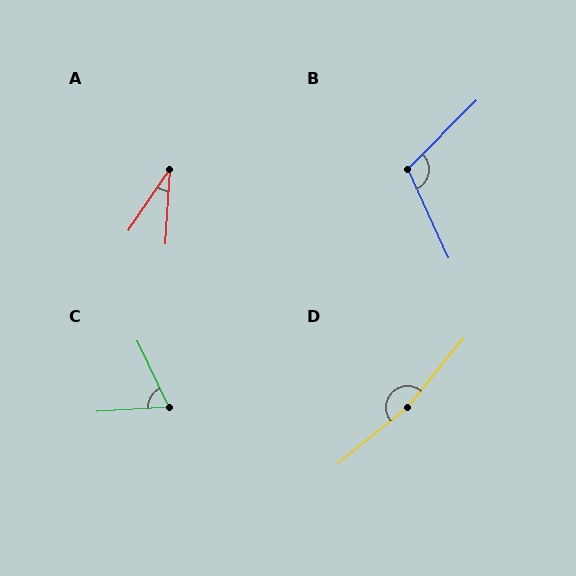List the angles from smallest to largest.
A (30°), C (68°), B (110°), D (168°).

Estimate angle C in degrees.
Approximately 68 degrees.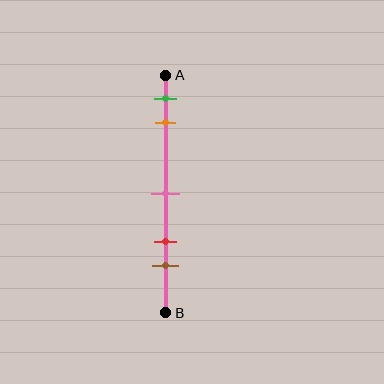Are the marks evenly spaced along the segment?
No, the marks are not evenly spaced.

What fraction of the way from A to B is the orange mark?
The orange mark is approximately 20% (0.2) of the way from A to B.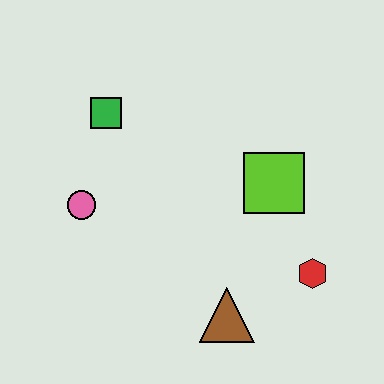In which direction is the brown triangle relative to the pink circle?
The brown triangle is to the right of the pink circle.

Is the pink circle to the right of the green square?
No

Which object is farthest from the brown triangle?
The green square is farthest from the brown triangle.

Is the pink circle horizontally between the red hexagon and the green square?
No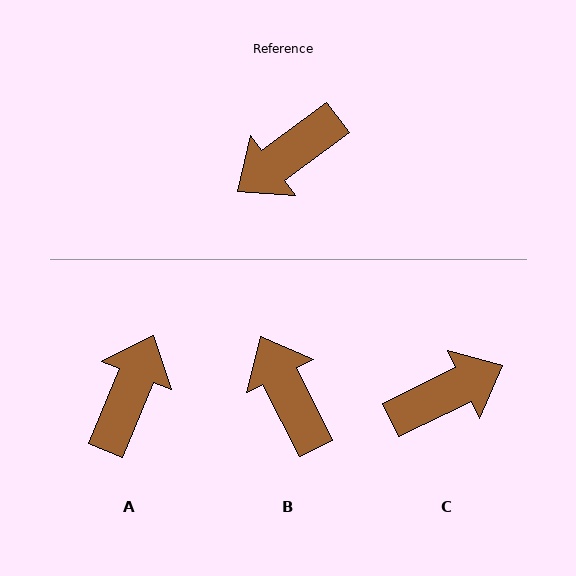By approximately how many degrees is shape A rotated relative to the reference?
Approximately 149 degrees clockwise.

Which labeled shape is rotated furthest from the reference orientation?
C, about 169 degrees away.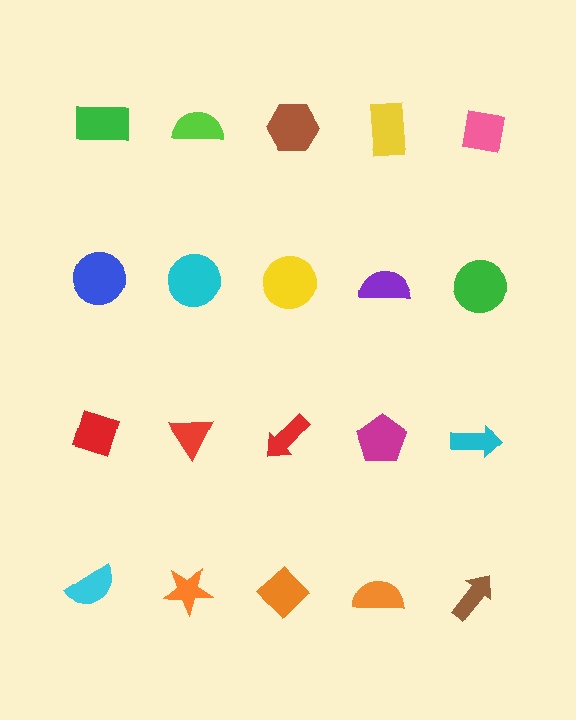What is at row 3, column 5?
A cyan arrow.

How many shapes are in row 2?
5 shapes.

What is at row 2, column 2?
A cyan circle.